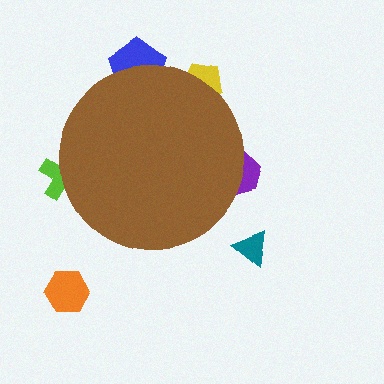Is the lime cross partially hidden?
Yes, the lime cross is partially hidden behind the brown circle.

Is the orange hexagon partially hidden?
No, the orange hexagon is fully visible.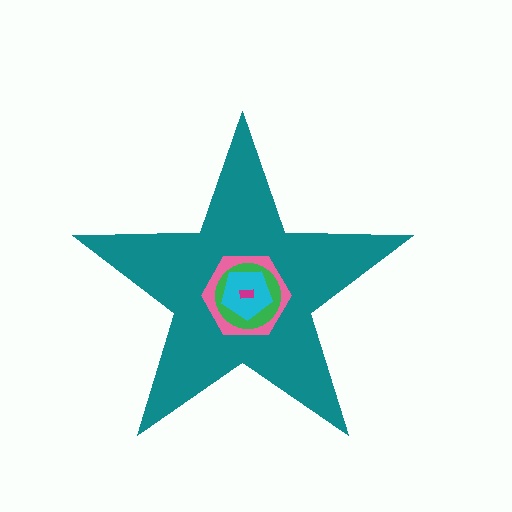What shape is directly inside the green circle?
The cyan pentagon.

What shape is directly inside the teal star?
The pink hexagon.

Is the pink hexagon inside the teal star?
Yes.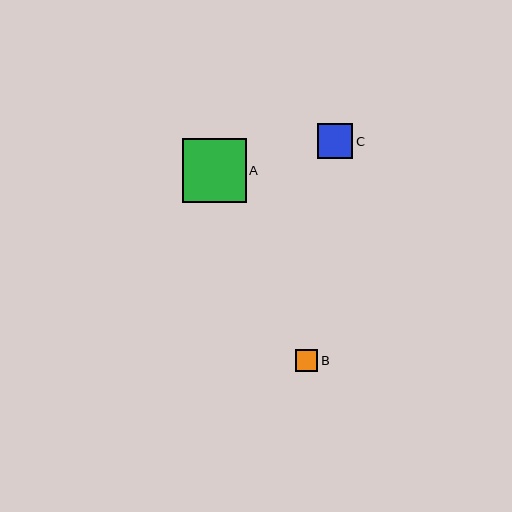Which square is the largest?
Square A is the largest with a size of approximately 64 pixels.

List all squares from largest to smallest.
From largest to smallest: A, C, B.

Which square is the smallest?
Square B is the smallest with a size of approximately 22 pixels.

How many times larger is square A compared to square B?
Square A is approximately 3.0 times the size of square B.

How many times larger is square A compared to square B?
Square A is approximately 3.0 times the size of square B.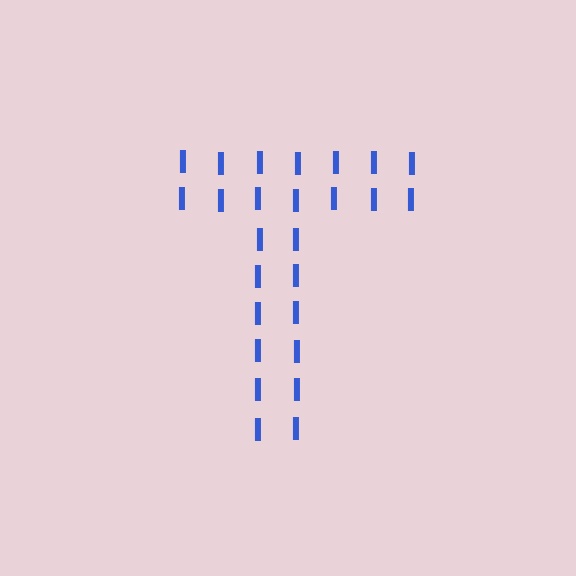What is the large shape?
The large shape is the letter T.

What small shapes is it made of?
It is made of small letter I's.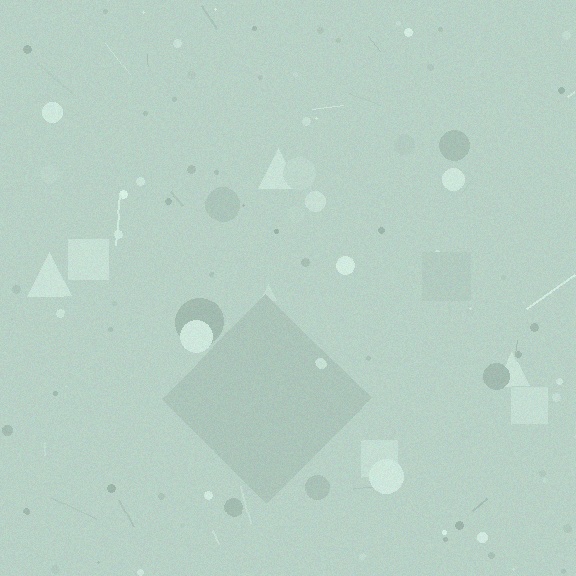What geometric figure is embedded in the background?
A diamond is embedded in the background.